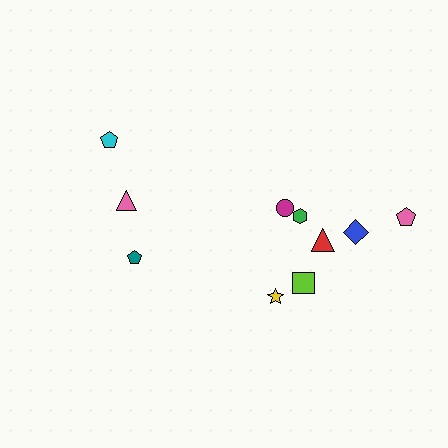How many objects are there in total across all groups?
There are 10 objects.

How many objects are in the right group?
There are 7 objects.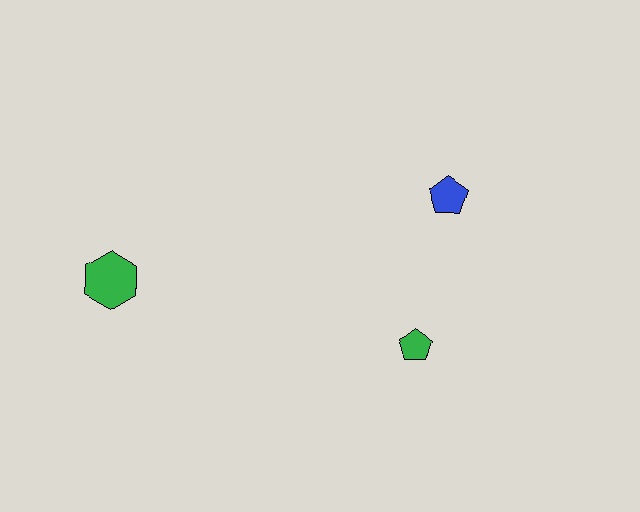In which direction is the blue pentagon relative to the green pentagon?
The blue pentagon is above the green pentagon.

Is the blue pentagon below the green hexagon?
No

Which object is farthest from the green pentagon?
The green hexagon is farthest from the green pentagon.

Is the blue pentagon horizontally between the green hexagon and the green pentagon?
No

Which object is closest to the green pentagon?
The blue pentagon is closest to the green pentagon.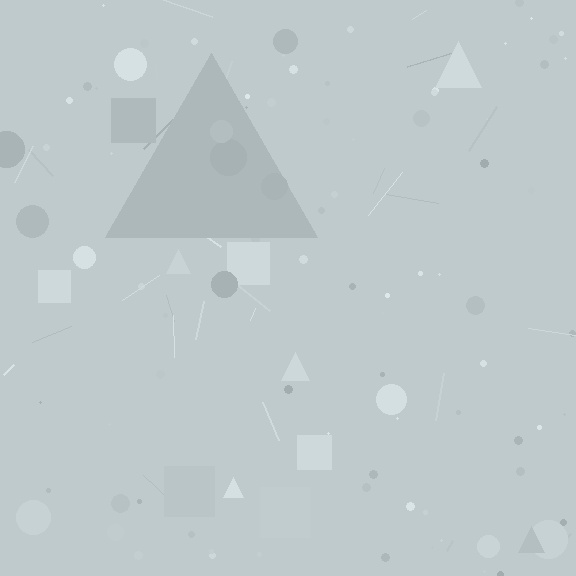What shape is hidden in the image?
A triangle is hidden in the image.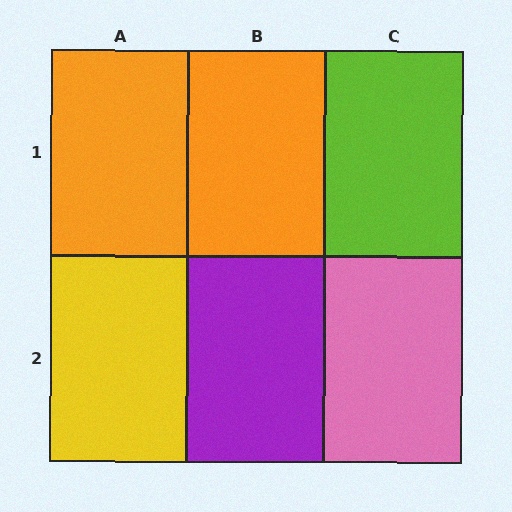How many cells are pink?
1 cell is pink.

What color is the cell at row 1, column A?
Orange.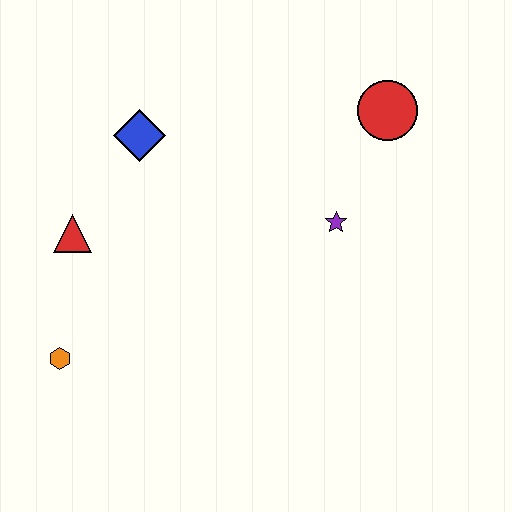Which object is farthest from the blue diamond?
The red circle is farthest from the blue diamond.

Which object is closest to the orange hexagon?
The red triangle is closest to the orange hexagon.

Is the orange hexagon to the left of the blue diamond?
Yes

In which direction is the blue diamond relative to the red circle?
The blue diamond is to the left of the red circle.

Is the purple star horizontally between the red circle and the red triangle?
Yes